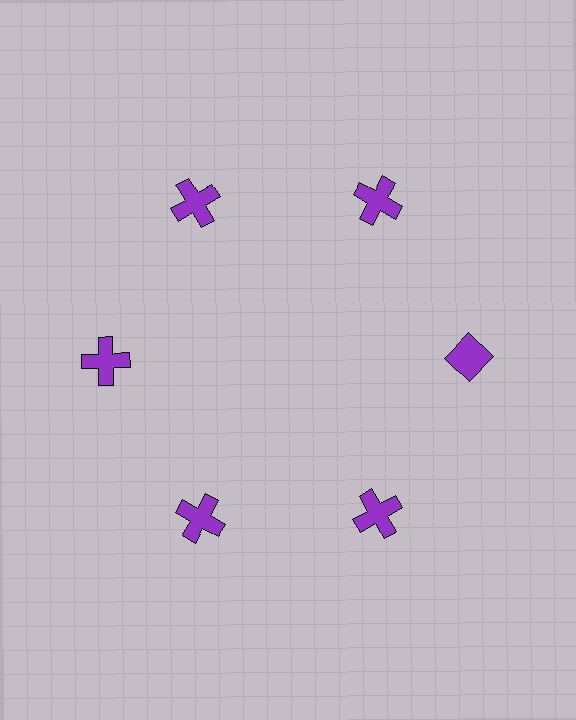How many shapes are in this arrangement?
There are 6 shapes arranged in a ring pattern.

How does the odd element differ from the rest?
It has a different shape: diamond instead of cross.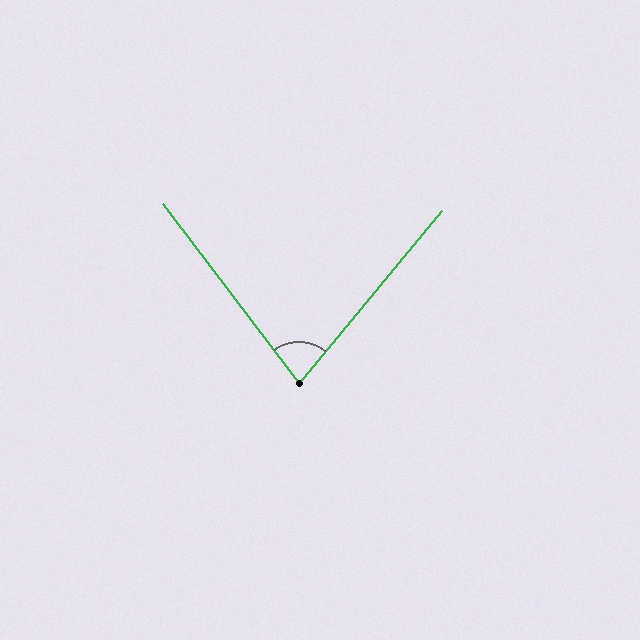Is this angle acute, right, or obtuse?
It is acute.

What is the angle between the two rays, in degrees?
Approximately 77 degrees.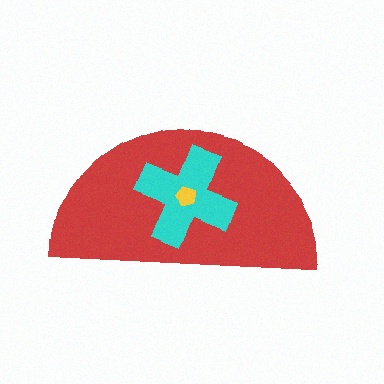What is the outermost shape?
The red semicircle.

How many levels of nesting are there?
3.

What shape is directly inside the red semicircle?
The cyan cross.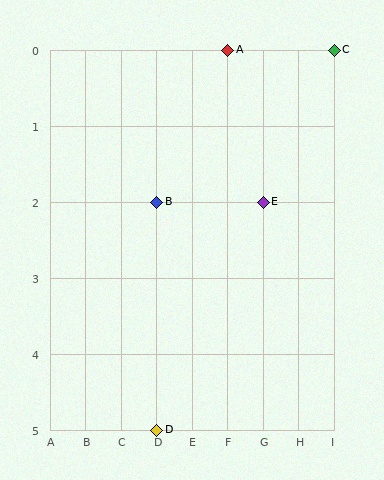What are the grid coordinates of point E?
Point E is at grid coordinates (G, 2).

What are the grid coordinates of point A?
Point A is at grid coordinates (F, 0).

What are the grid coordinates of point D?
Point D is at grid coordinates (D, 5).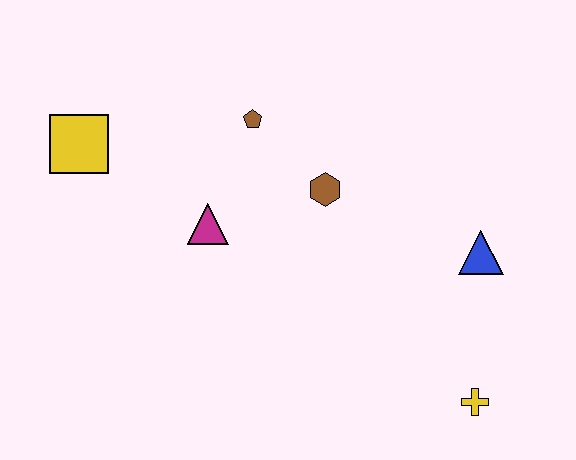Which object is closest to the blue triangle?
The yellow cross is closest to the blue triangle.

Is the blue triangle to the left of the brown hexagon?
No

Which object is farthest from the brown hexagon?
The yellow cross is farthest from the brown hexagon.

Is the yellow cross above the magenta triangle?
No